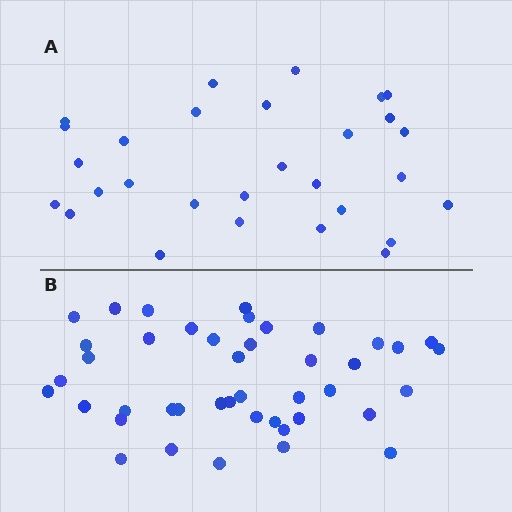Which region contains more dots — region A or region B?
Region B (the bottom region) has more dots.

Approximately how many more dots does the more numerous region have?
Region B has approximately 15 more dots than region A.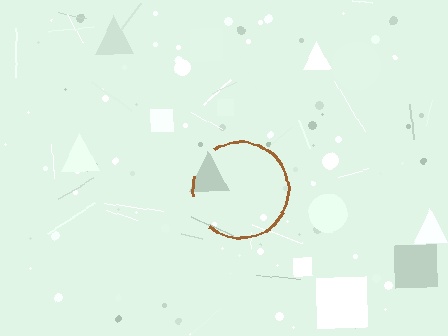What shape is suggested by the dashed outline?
The dashed outline suggests a circle.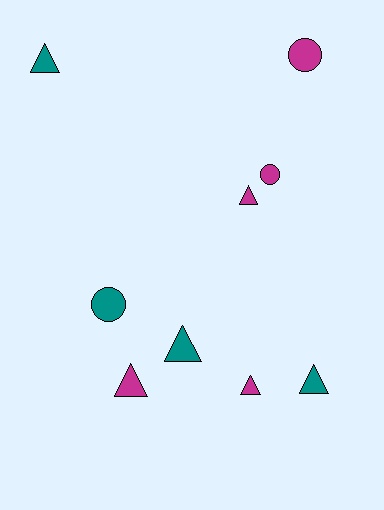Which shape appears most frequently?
Triangle, with 6 objects.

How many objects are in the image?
There are 9 objects.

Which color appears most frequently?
Magenta, with 5 objects.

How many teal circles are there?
There is 1 teal circle.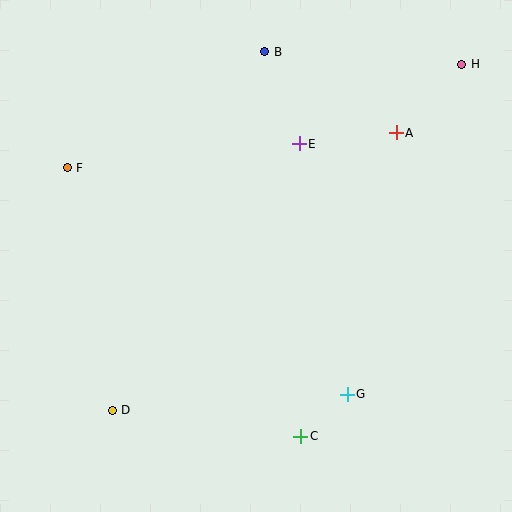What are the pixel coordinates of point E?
Point E is at (299, 144).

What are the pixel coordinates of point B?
Point B is at (265, 52).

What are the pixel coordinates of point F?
Point F is at (67, 168).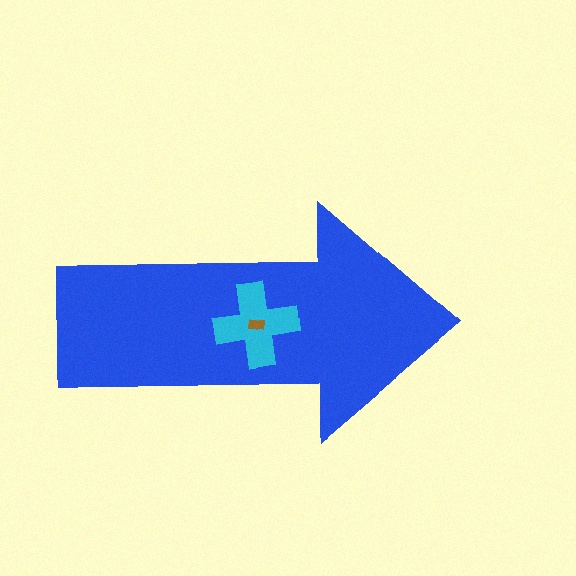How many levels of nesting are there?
3.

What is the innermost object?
The brown rectangle.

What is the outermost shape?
The blue arrow.